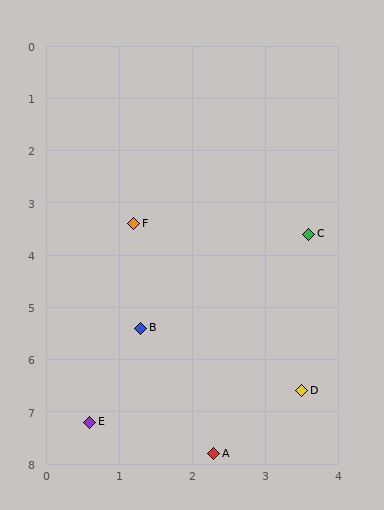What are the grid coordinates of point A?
Point A is at approximately (2.3, 7.8).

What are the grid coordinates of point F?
Point F is at approximately (1.2, 3.4).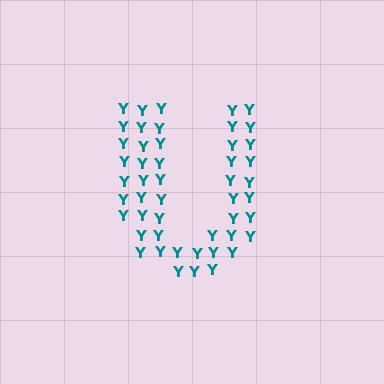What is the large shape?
The large shape is the letter U.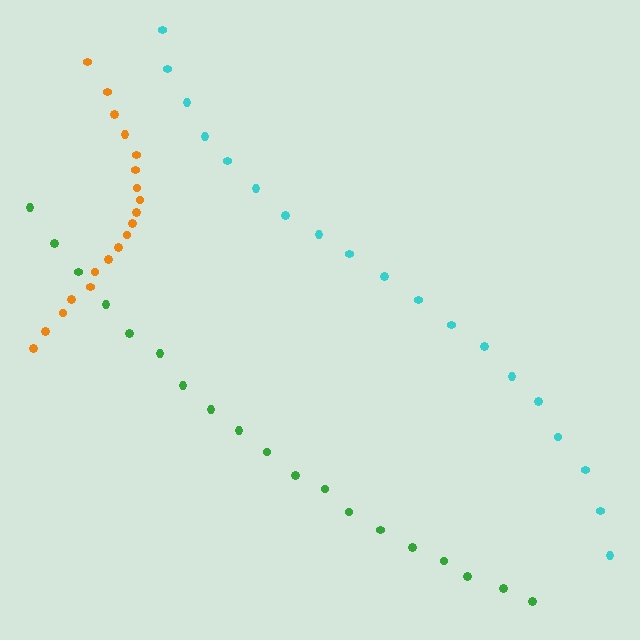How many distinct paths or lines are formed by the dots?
There are 3 distinct paths.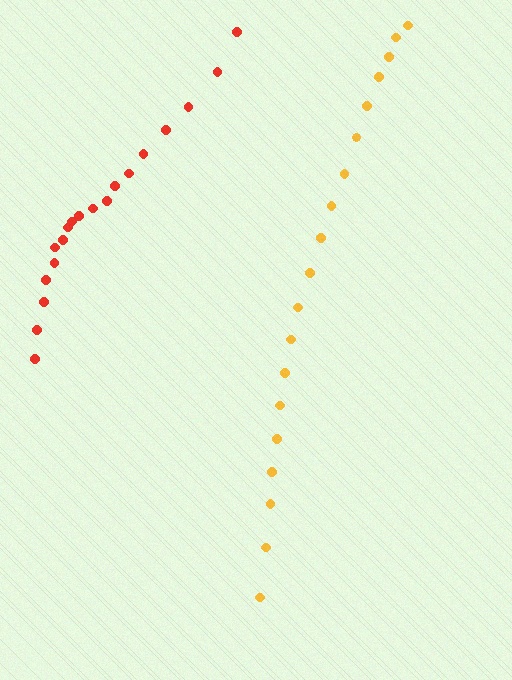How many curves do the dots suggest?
There are 2 distinct paths.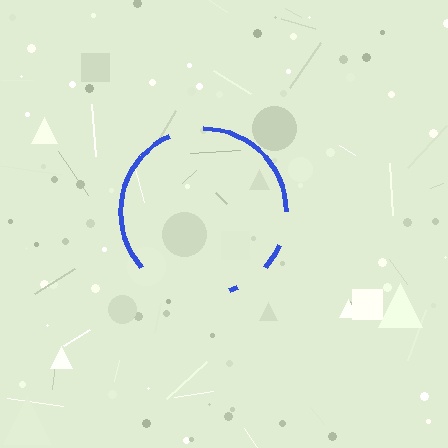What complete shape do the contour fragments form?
The contour fragments form a circle.